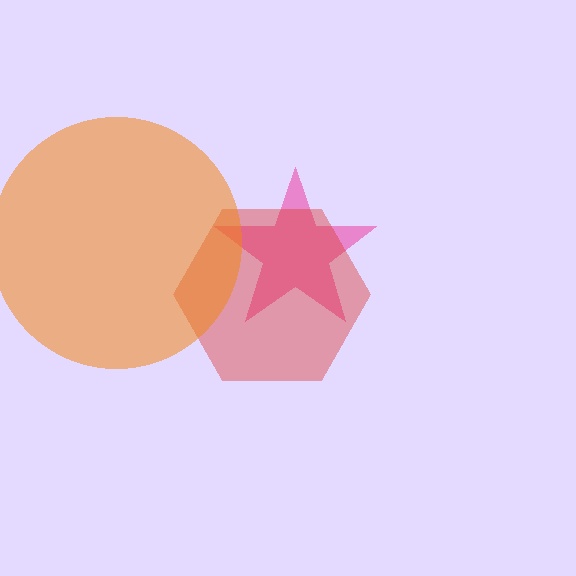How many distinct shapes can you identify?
There are 3 distinct shapes: a pink star, a red hexagon, an orange circle.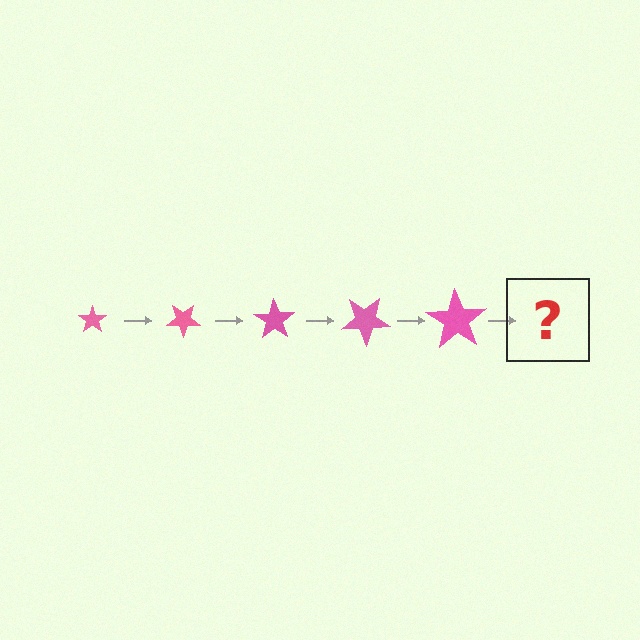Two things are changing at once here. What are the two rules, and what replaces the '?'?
The two rules are that the star grows larger each step and it rotates 35 degrees each step. The '?' should be a star, larger than the previous one and rotated 175 degrees from the start.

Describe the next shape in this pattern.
It should be a star, larger than the previous one and rotated 175 degrees from the start.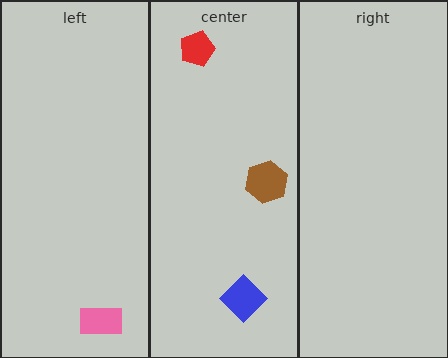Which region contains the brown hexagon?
The center region.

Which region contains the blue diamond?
The center region.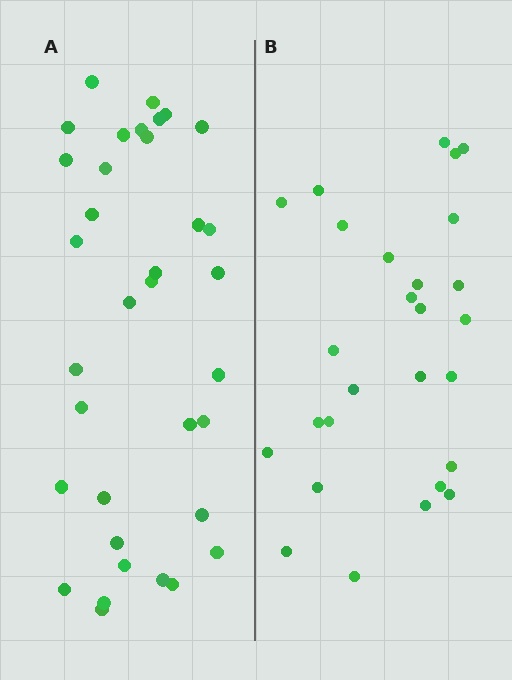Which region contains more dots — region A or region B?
Region A (the left region) has more dots.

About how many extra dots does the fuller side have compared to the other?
Region A has roughly 8 or so more dots than region B.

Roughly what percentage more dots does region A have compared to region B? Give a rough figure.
About 30% more.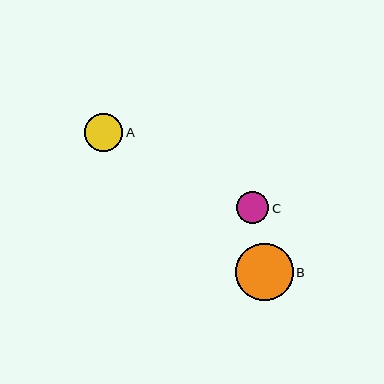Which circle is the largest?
Circle B is the largest with a size of approximately 58 pixels.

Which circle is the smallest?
Circle C is the smallest with a size of approximately 32 pixels.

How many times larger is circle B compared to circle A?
Circle B is approximately 1.5 times the size of circle A.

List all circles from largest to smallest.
From largest to smallest: B, A, C.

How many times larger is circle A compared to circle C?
Circle A is approximately 1.2 times the size of circle C.